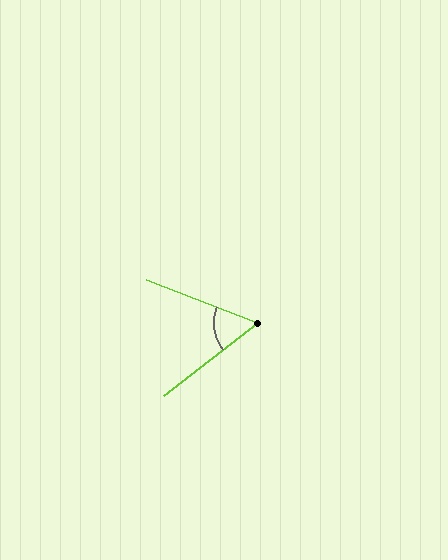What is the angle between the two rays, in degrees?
Approximately 59 degrees.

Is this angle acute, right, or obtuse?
It is acute.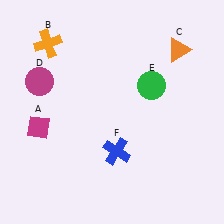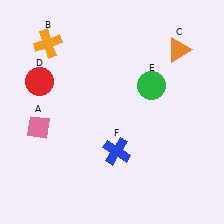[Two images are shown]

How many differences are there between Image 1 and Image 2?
There are 2 differences between the two images.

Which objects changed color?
A changed from magenta to pink. D changed from magenta to red.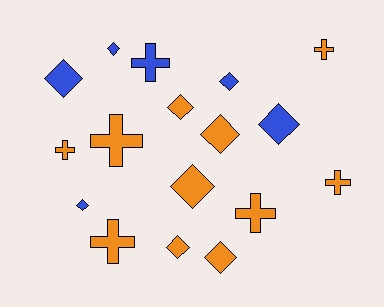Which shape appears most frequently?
Diamond, with 10 objects.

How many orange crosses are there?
There are 6 orange crosses.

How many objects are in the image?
There are 17 objects.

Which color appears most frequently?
Orange, with 11 objects.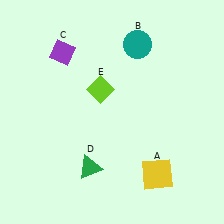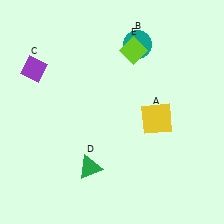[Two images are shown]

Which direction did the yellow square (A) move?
The yellow square (A) moved up.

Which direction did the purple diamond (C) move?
The purple diamond (C) moved left.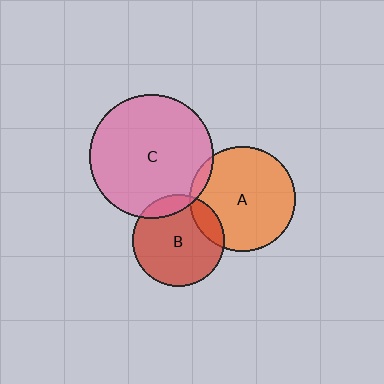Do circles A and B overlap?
Yes.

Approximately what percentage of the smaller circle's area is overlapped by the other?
Approximately 15%.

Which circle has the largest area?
Circle C (pink).